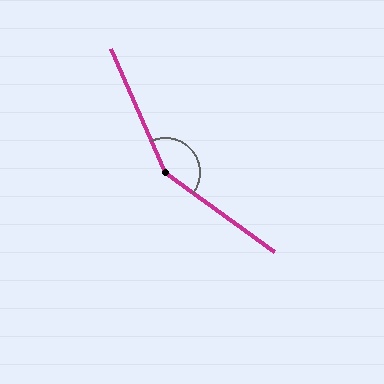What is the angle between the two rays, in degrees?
Approximately 150 degrees.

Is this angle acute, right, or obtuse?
It is obtuse.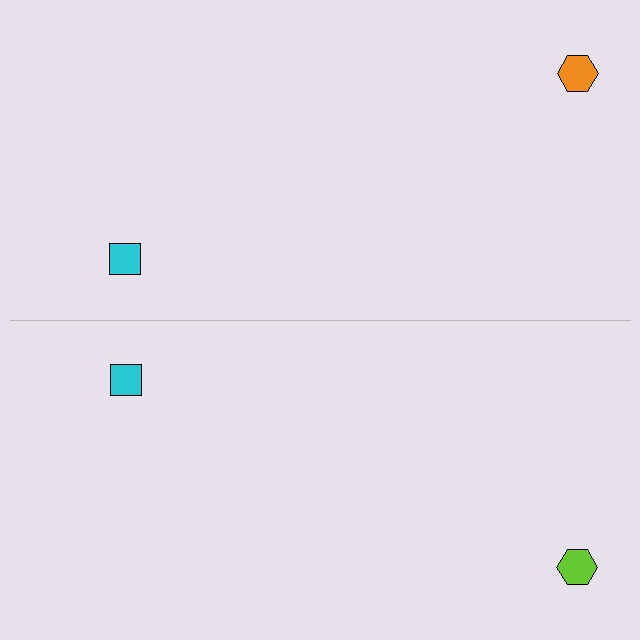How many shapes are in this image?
There are 4 shapes in this image.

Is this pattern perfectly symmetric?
No, the pattern is not perfectly symmetric. The lime hexagon on the bottom side breaks the symmetry — its mirror counterpart is orange.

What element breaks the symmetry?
The lime hexagon on the bottom side breaks the symmetry — its mirror counterpart is orange.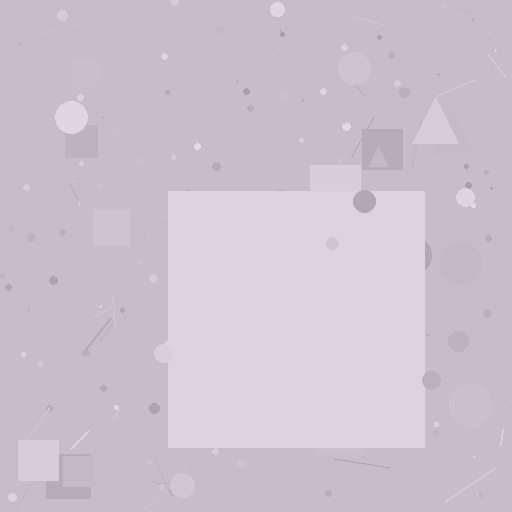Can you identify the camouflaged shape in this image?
The camouflaged shape is a square.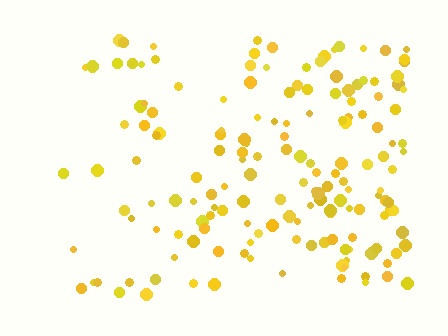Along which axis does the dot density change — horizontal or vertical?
Horizontal.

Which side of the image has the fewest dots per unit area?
The left.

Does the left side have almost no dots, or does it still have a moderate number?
Still a moderate number, just noticeably fewer than the right.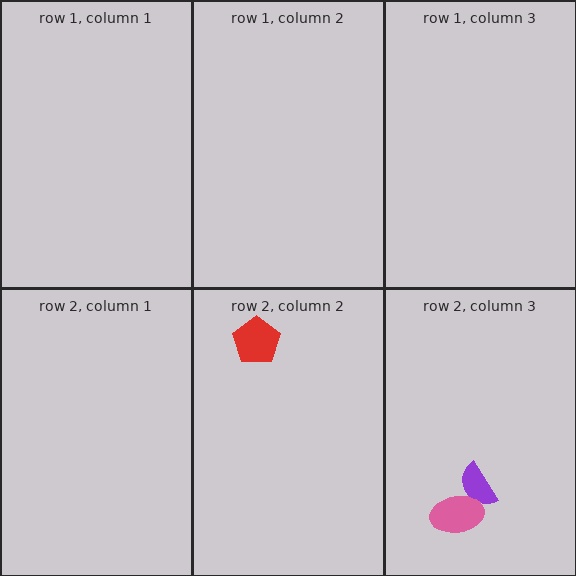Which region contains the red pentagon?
The row 2, column 2 region.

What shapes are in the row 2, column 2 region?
The red pentagon.